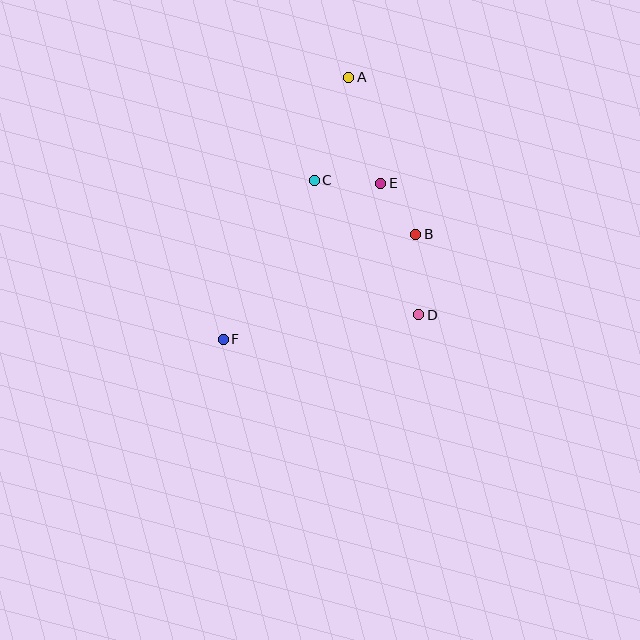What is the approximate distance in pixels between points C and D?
The distance between C and D is approximately 171 pixels.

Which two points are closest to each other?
Points B and E are closest to each other.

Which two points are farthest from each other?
Points A and F are farthest from each other.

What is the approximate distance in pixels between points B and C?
The distance between B and C is approximately 115 pixels.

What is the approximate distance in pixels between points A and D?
The distance between A and D is approximately 248 pixels.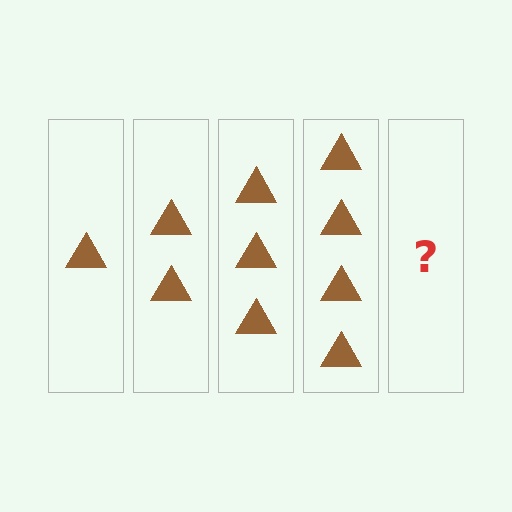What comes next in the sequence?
The next element should be 5 triangles.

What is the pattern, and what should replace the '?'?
The pattern is that each step adds one more triangle. The '?' should be 5 triangles.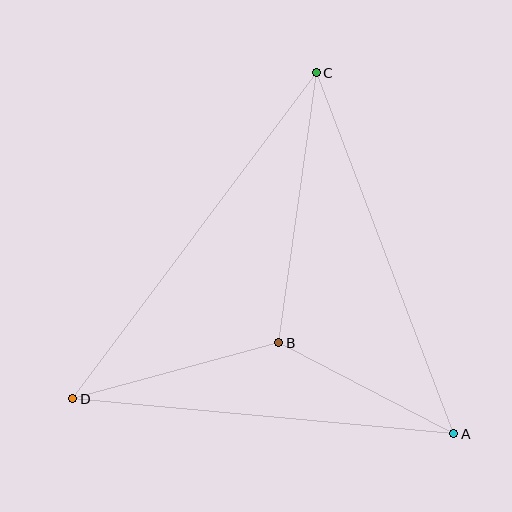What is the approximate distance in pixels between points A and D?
The distance between A and D is approximately 383 pixels.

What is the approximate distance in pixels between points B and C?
The distance between B and C is approximately 273 pixels.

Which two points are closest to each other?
Points A and B are closest to each other.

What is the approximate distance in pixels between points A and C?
The distance between A and C is approximately 387 pixels.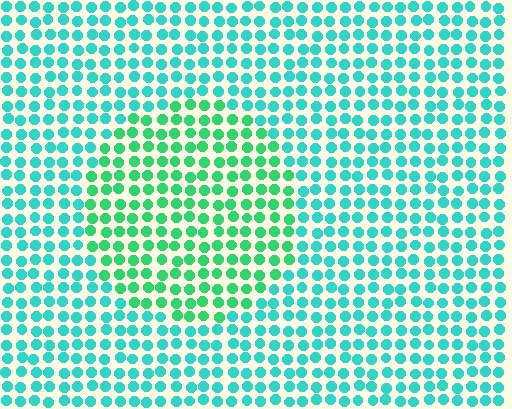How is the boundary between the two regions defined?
The boundary is defined purely by a slight shift in hue (about 32 degrees). Spacing, size, and orientation are identical on both sides.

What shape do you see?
I see a circle.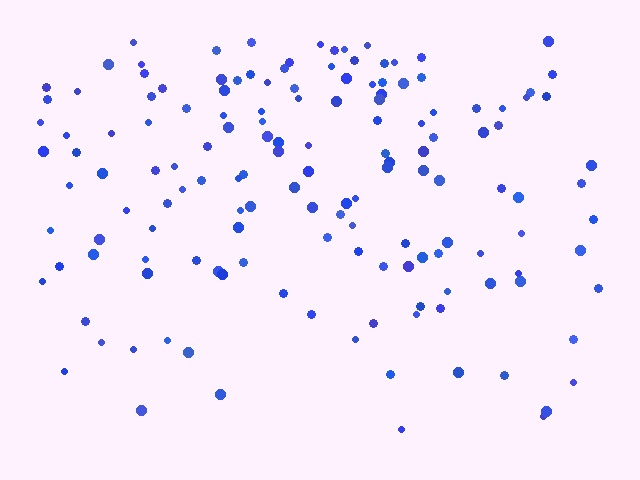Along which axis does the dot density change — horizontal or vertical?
Vertical.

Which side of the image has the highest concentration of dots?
The top.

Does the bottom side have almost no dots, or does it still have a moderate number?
Still a moderate number, just noticeably fewer than the top.